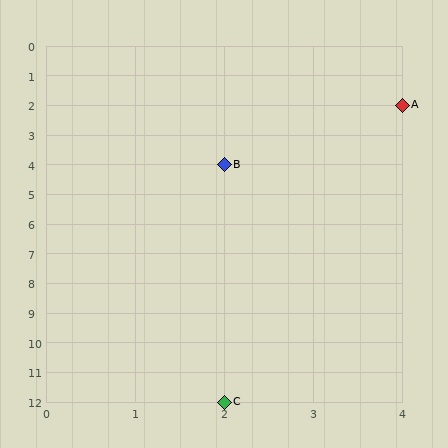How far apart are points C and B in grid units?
Points C and B are 8 rows apart.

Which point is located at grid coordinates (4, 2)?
Point A is at (4, 2).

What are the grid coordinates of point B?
Point B is at grid coordinates (2, 4).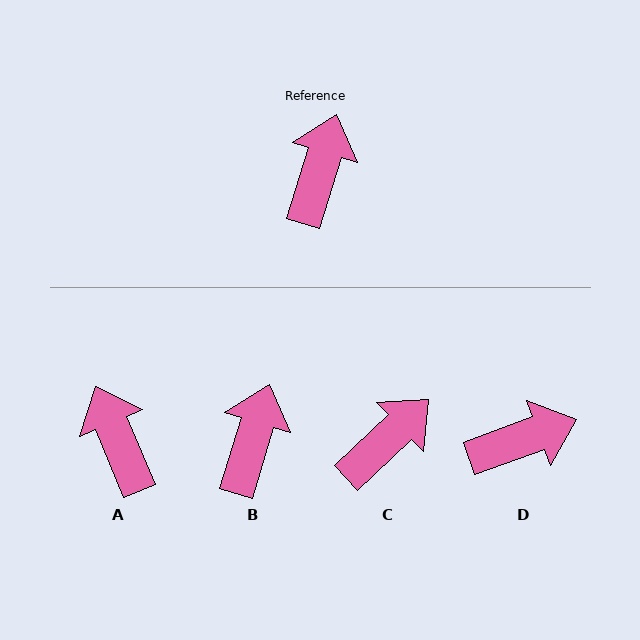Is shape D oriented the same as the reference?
No, it is off by about 53 degrees.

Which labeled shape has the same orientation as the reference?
B.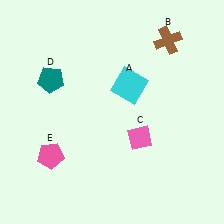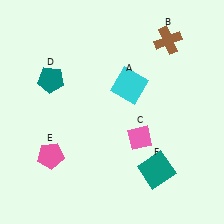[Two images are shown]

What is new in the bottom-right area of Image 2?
A teal square (F) was added in the bottom-right area of Image 2.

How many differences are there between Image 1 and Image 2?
There is 1 difference between the two images.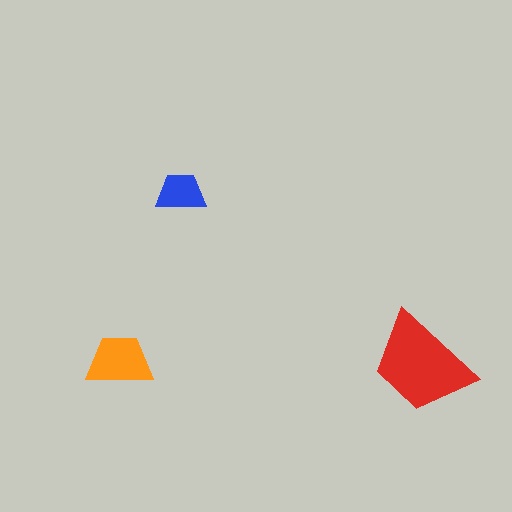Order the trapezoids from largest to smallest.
the red one, the orange one, the blue one.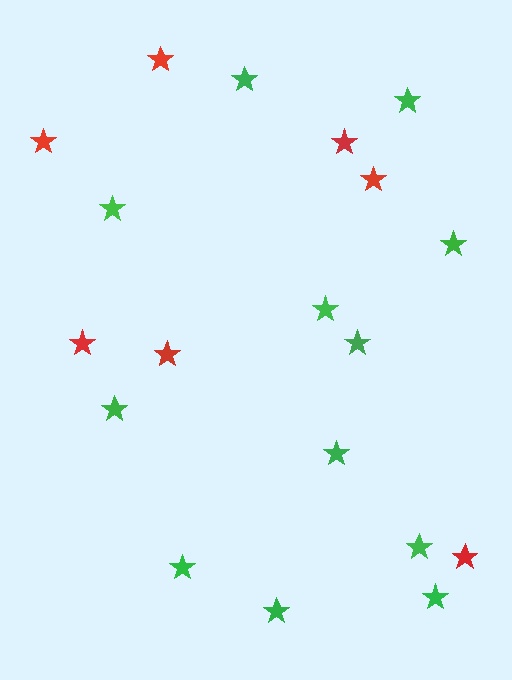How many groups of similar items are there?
There are 2 groups: one group of red stars (7) and one group of green stars (12).